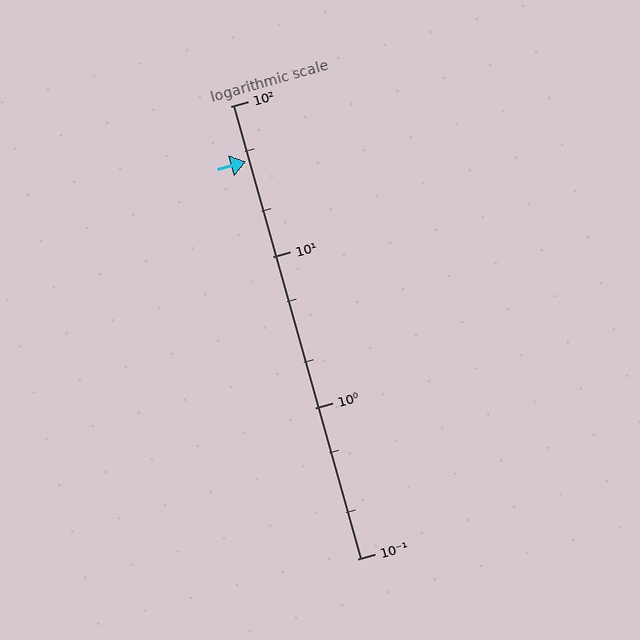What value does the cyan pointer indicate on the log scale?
The pointer indicates approximately 43.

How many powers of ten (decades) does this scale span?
The scale spans 3 decades, from 0.1 to 100.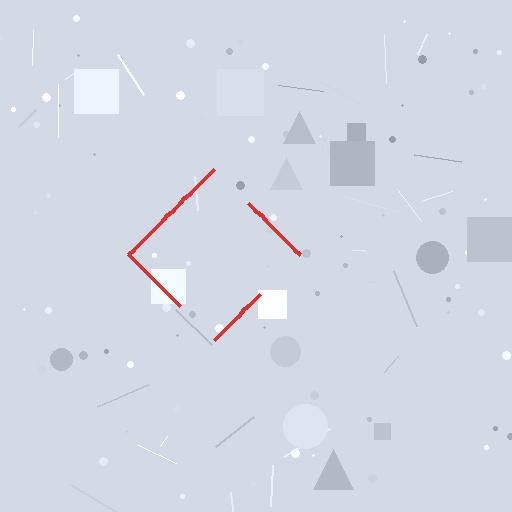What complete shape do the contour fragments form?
The contour fragments form a diamond.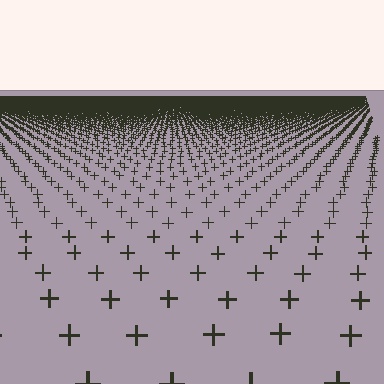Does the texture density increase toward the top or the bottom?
Density increases toward the top.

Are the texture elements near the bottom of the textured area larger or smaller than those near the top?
Larger. Near the bottom, elements are closer to the viewer and appear at a bigger on-screen size.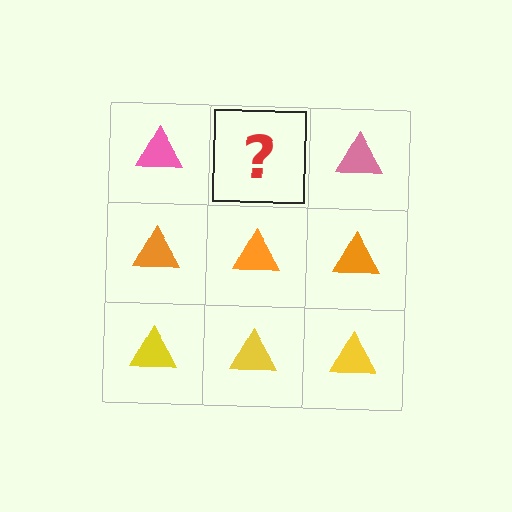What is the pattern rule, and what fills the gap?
The rule is that each row has a consistent color. The gap should be filled with a pink triangle.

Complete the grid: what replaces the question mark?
The question mark should be replaced with a pink triangle.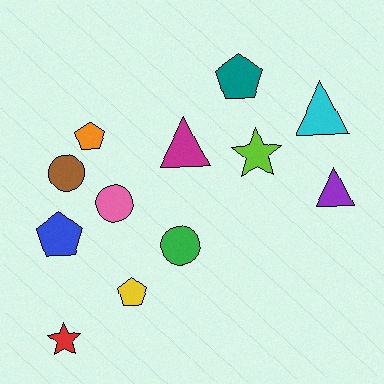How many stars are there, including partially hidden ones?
There are 2 stars.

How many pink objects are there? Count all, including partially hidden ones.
There is 1 pink object.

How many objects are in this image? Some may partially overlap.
There are 12 objects.